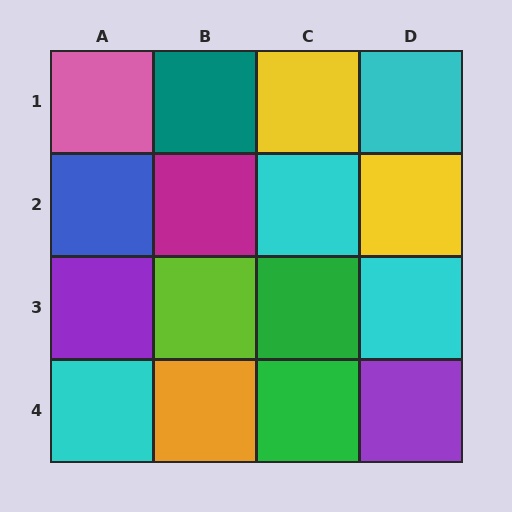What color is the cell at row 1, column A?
Pink.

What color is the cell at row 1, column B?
Teal.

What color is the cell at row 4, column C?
Green.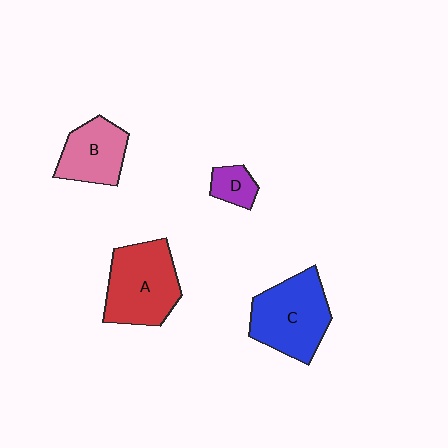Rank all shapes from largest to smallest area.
From largest to smallest: A (red), C (blue), B (pink), D (purple).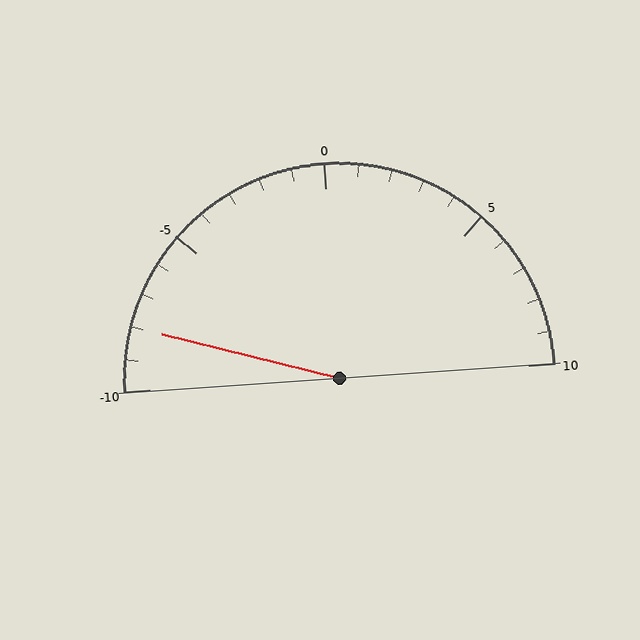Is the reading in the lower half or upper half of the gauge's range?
The reading is in the lower half of the range (-10 to 10).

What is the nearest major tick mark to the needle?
The nearest major tick mark is -10.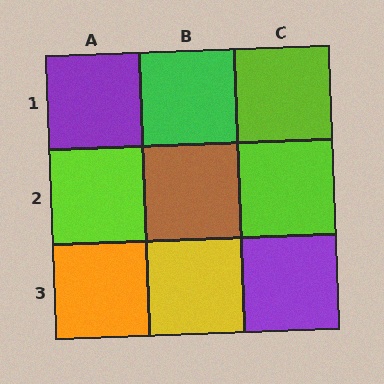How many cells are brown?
1 cell is brown.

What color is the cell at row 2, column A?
Lime.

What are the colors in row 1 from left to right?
Purple, green, lime.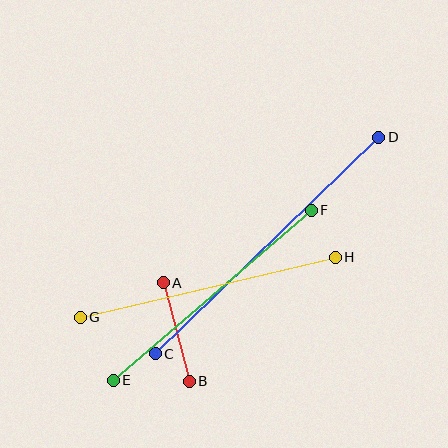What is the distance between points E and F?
The distance is approximately 261 pixels.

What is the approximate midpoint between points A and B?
The midpoint is at approximately (176, 332) pixels.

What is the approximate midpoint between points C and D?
The midpoint is at approximately (267, 245) pixels.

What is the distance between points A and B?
The distance is approximately 102 pixels.